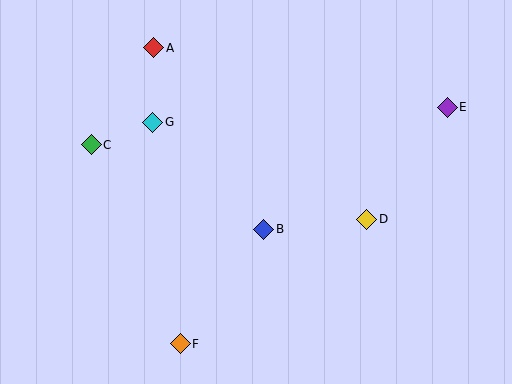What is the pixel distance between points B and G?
The distance between B and G is 155 pixels.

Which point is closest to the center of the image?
Point B at (264, 229) is closest to the center.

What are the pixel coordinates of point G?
Point G is at (153, 122).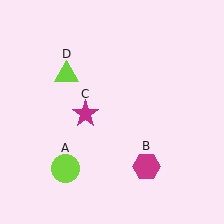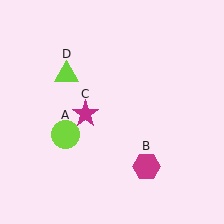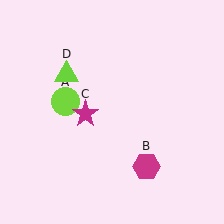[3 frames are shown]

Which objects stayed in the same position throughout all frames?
Magenta hexagon (object B) and magenta star (object C) and lime triangle (object D) remained stationary.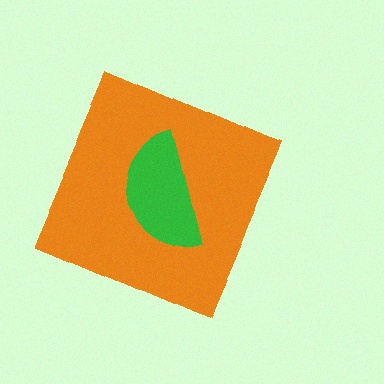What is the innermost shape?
The green semicircle.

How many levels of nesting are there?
2.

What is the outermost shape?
The orange diamond.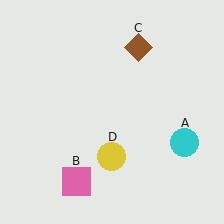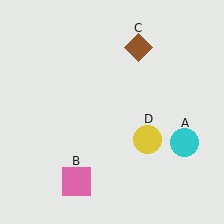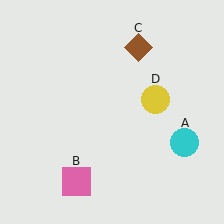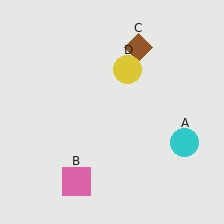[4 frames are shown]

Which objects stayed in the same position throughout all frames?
Cyan circle (object A) and pink square (object B) and brown diamond (object C) remained stationary.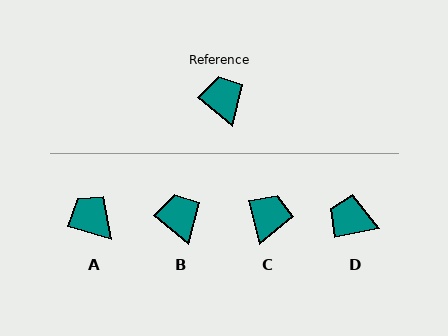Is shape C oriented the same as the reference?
No, it is off by about 36 degrees.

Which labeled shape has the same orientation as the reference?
B.